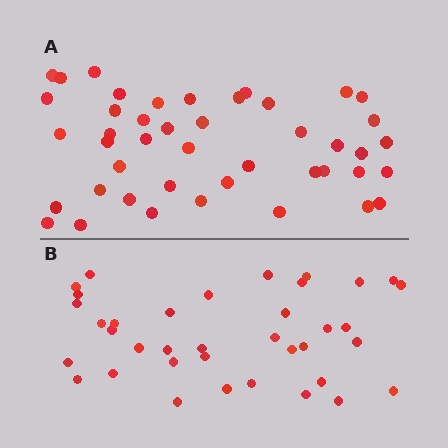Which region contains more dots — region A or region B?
Region A (the top region) has more dots.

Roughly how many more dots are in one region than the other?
Region A has roughly 8 or so more dots than region B.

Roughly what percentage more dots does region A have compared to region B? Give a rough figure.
About 20% more.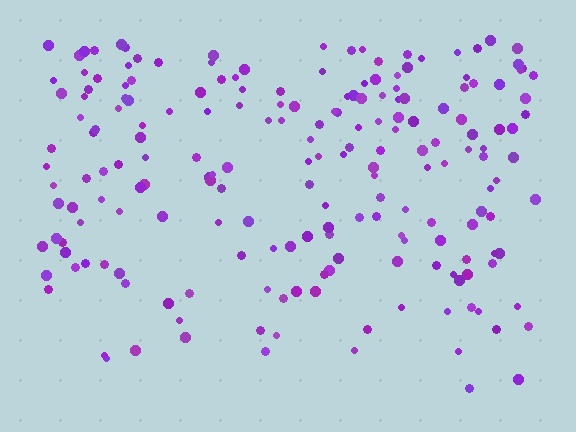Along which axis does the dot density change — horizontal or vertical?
Vertical.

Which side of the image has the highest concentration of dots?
The top.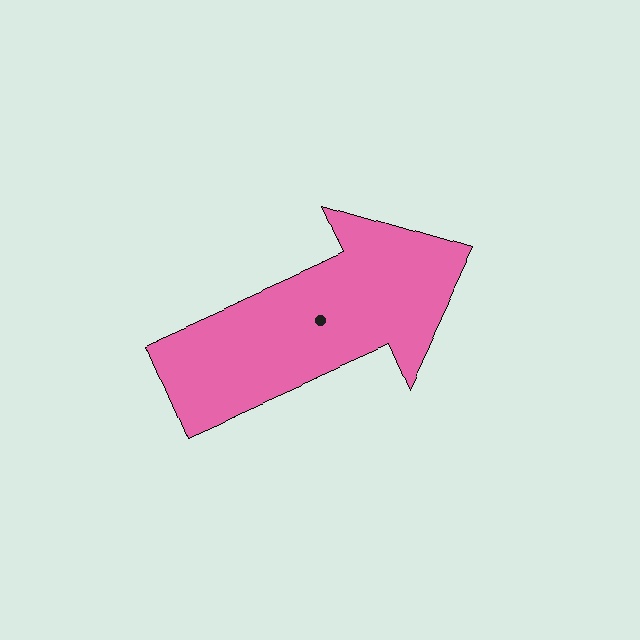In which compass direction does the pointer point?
Northeast.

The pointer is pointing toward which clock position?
Roughly 2 o'clock.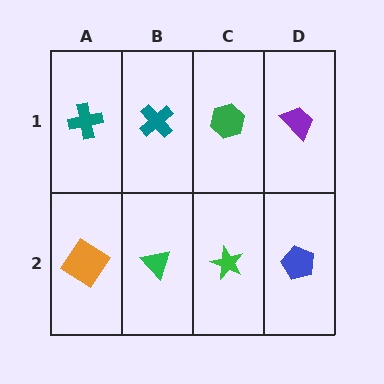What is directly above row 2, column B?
A teal cross.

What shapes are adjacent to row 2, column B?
A teal cross (row 1, column B), an orange diamond (row 2, column A), a green star (row 2, column C).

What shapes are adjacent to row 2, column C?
A green hexagon (row 1, column C), a green triangle (row 2, column B), a blue pentagon (row 2, column D).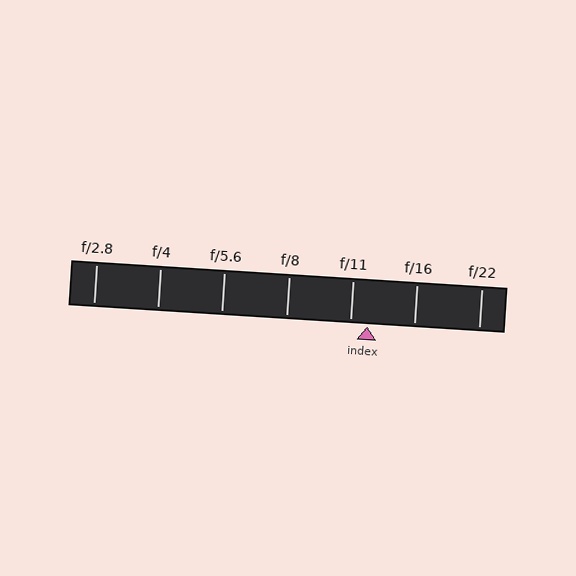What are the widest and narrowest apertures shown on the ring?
The widest aperture shown is f/2.8 and the narrowest is f/22.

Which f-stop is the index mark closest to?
The index mark is closest to f/11.